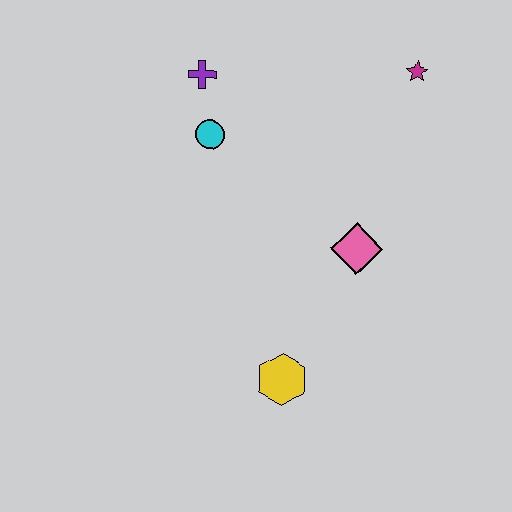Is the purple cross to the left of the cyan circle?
Yes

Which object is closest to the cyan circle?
The purple cross is closest to the cyan circle.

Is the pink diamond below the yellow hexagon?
No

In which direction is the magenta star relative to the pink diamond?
The magenta star is above the pink diamond.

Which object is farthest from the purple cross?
The yellow hexagon is farthest from the purple cross.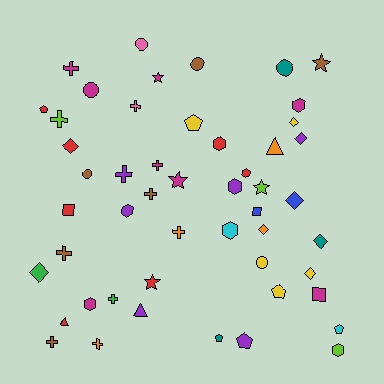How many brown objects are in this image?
There are 6 brown objects.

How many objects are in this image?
There are 50 objects.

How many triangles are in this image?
There are 3 triangles.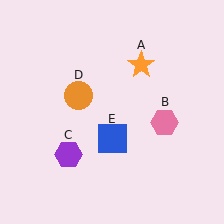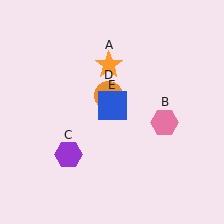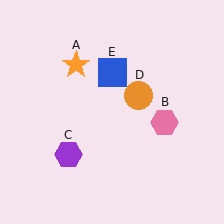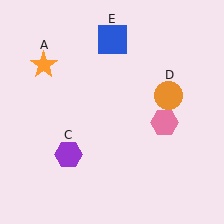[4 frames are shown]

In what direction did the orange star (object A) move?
The orange star (object A) moved left.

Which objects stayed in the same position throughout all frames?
Pink hexagon (object B) and purple hexagon (object C) remained stationary.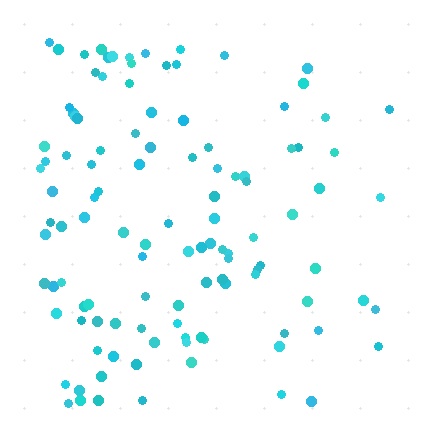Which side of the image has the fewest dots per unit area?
The right.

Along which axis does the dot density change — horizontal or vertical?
Horizontal.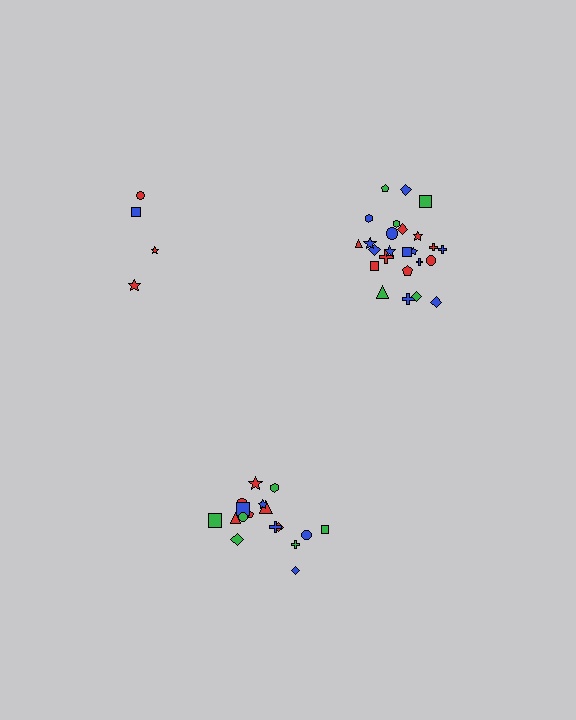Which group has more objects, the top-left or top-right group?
The top-right group.